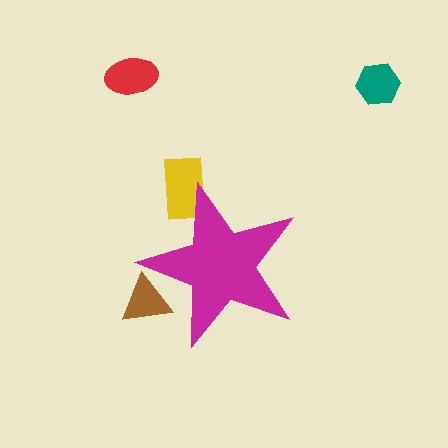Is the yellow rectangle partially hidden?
Yes, the yellow rectangle is partially hidden behind the magenta star.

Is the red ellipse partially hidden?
No, the red ellipse is fully visible.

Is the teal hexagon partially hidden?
No, the teal hexagon is fully visible.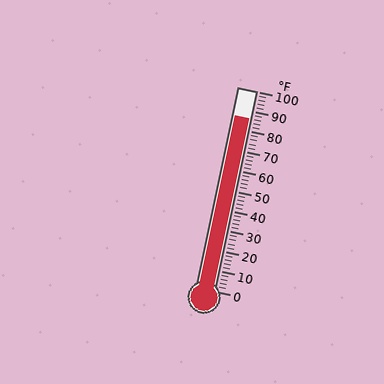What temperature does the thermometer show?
The thermometer shows approximately 86°F.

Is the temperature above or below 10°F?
The temperature is above 10°F.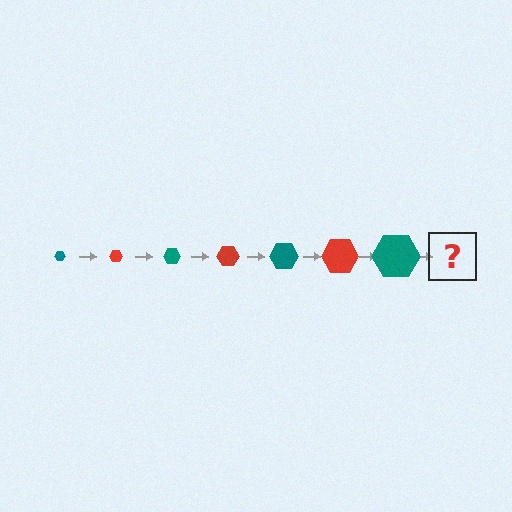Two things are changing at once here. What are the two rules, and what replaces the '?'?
The two rules are that the hexagon grows larger each step and the color cycles through teal and red. The '?' should be a red hexagon, larger than the previous one.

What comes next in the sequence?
The next element should be a red hexagon, larger than the previous one.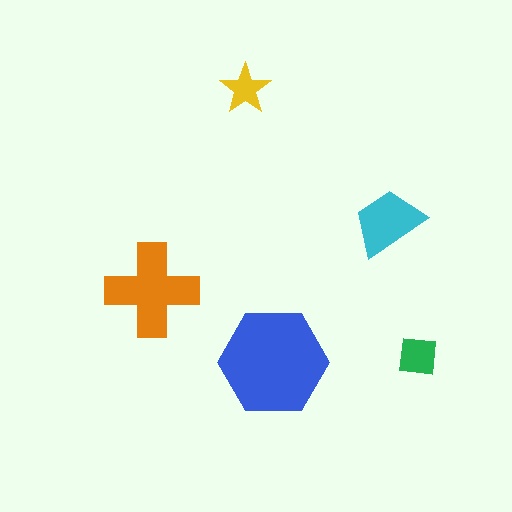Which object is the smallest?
The yellow star.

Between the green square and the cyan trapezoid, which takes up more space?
The cyan trapezoid.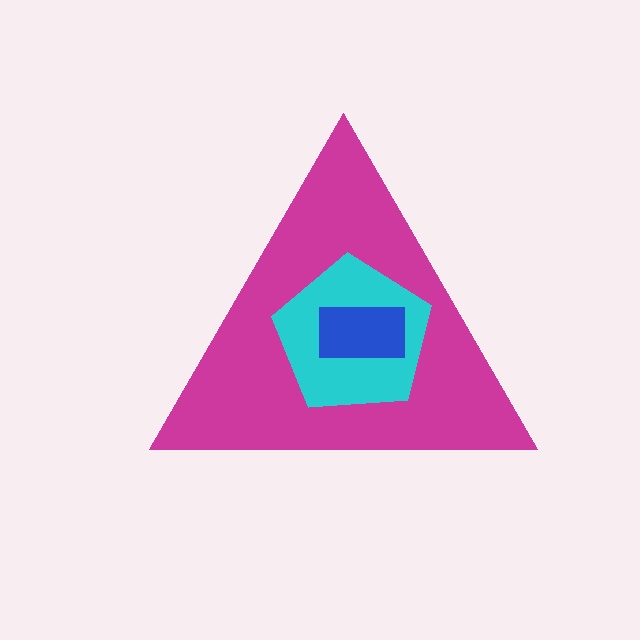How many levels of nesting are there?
3.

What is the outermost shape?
The magenta triangle.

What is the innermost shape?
The blue rectangle.